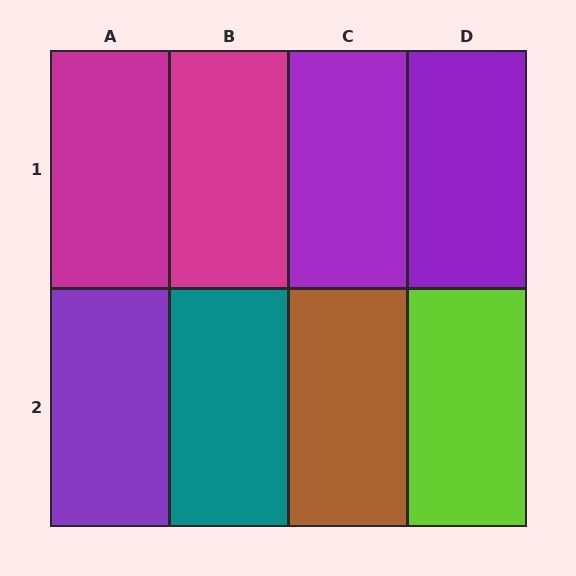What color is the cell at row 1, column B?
Magenta.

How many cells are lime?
1 cell is lime.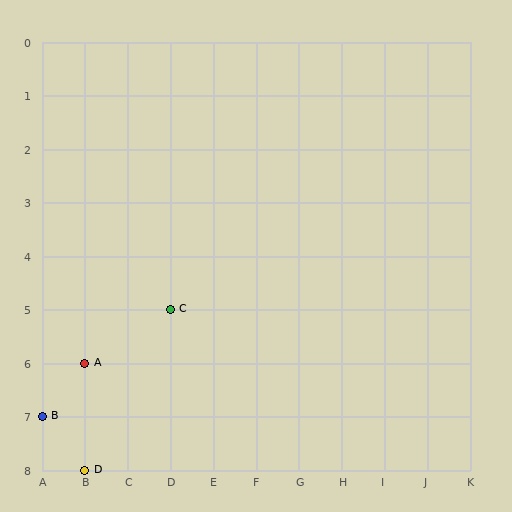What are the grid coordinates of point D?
Point D is at grid coordinates (B, 8).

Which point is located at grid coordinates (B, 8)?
Point D is at (B, 8).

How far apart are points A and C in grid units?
Points A and C are 2 columns and 1 row apart (about 2.2 grid units diagonally).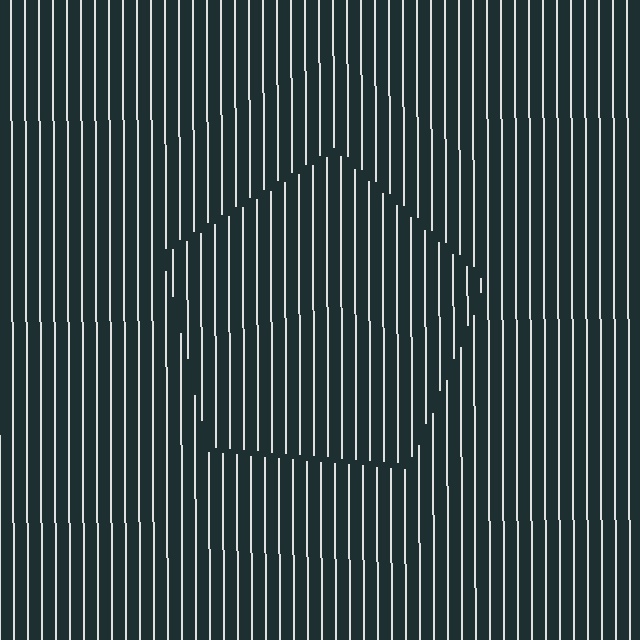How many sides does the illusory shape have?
5 sides — the line-ends trace a pentagon.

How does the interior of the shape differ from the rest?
The interior of the shape contains the same grating, shifted by half a period — the contour is defined by the phase discontinuity where line-ends from the inner and outer gratings abut.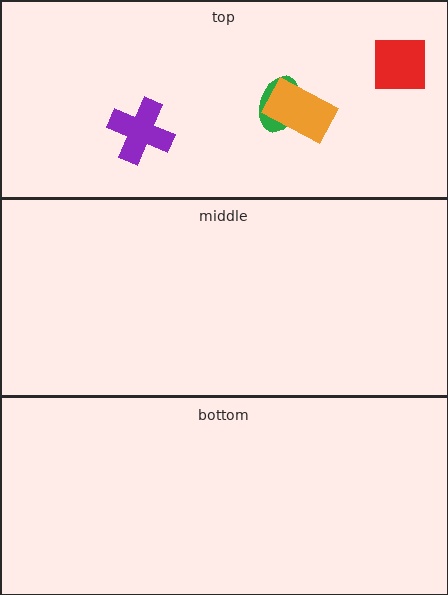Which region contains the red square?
The top region.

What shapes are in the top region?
The green ellipse, the orange rectangle, the purple cross, the red square.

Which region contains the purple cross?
The top region.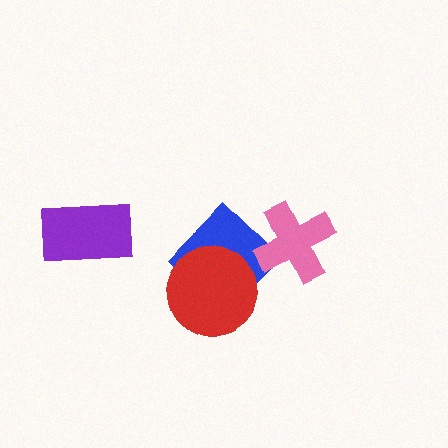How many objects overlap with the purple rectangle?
0 objects overlap with the purple rectangle.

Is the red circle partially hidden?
No, no other shape covers it.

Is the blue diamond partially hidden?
Yes, it is partially covered by another shape.